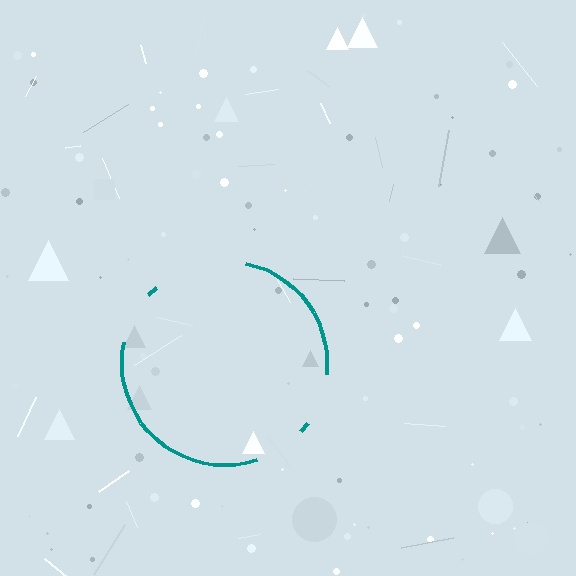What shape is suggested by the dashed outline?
The dashed outline suggests a circle.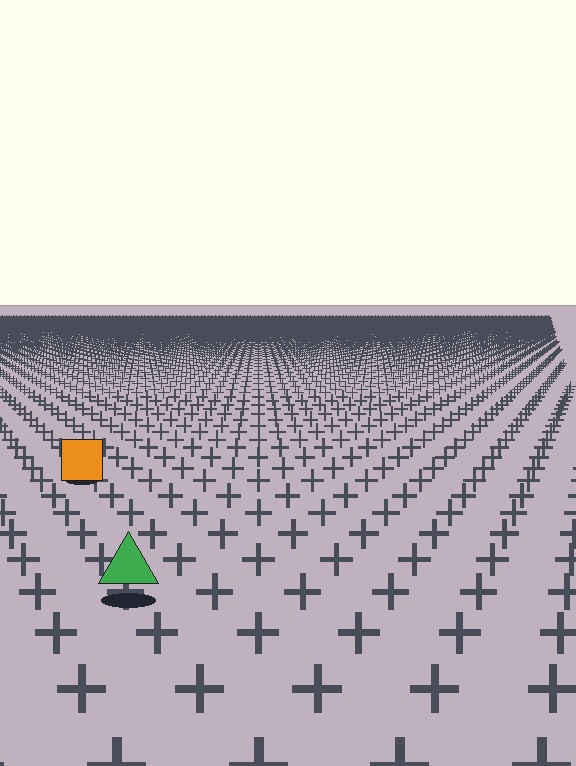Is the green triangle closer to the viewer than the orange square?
Yes. The green triangle is closer — you can tell from the texture gradient: the ground texture is coarser near it.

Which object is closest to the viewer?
The green triangle is closest. The texture marks near it are larger and more spread out.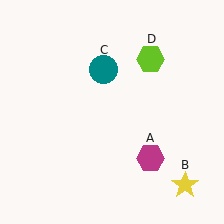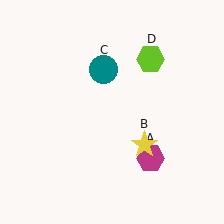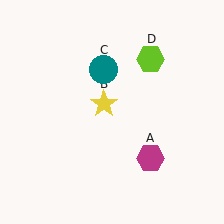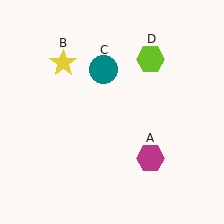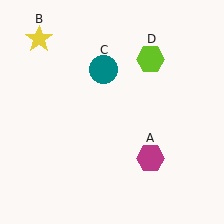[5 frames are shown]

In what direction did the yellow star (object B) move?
The yellow star (object B) moved up and to the left.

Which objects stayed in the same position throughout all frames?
Magenta hexagon (object A) and teal circle (object C) and lime hexagon (object D) remained stationary.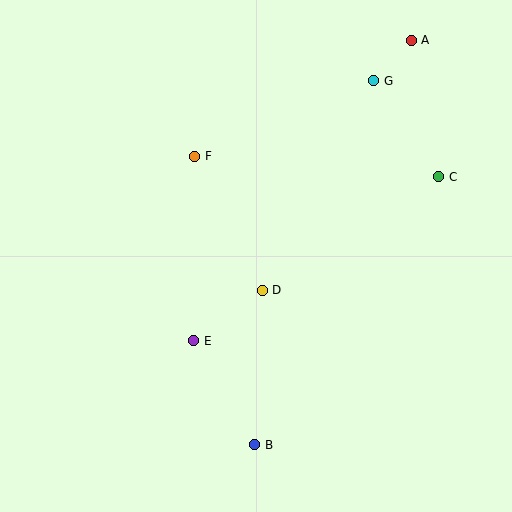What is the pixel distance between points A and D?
The distance between A and D is 291 pixels.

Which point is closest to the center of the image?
Point D at (262, 290) is closest to the center.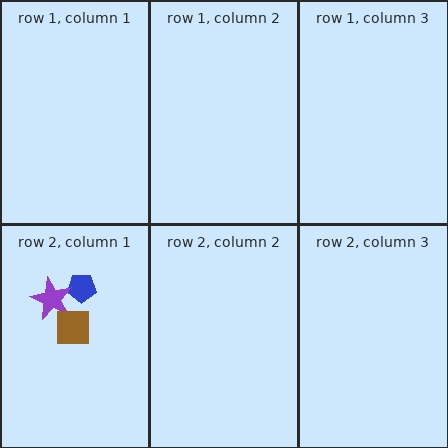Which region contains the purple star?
The row 2, column 1 region.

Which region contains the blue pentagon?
The row 2, column 1 region.